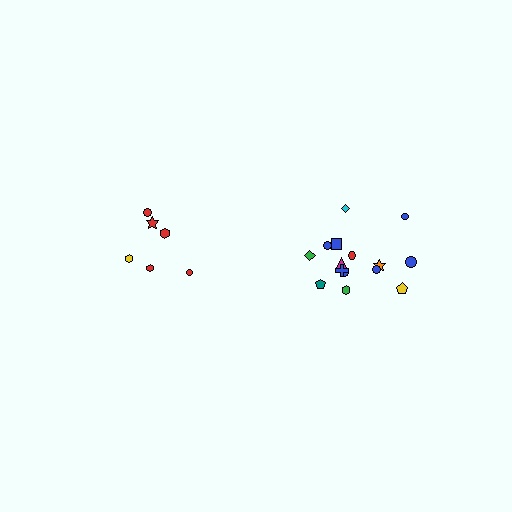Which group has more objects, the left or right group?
The right group.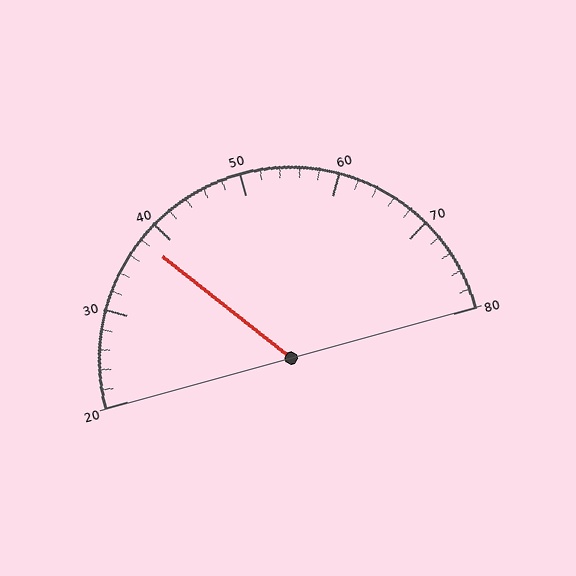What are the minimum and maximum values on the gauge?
The gauge ranges from 20 to 80.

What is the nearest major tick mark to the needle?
The nearest major tick mark is 40.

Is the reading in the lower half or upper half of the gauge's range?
The reading is in the lower half of the range (20 to 80).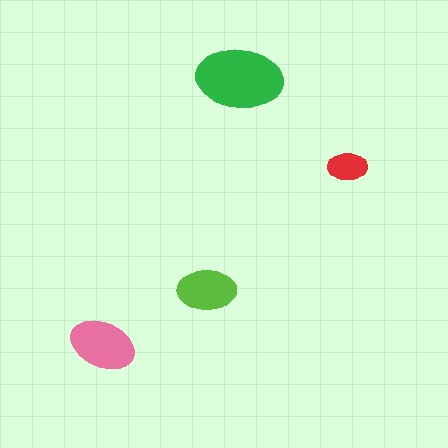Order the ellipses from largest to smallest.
the green one, the pink one, the lime one, the red one.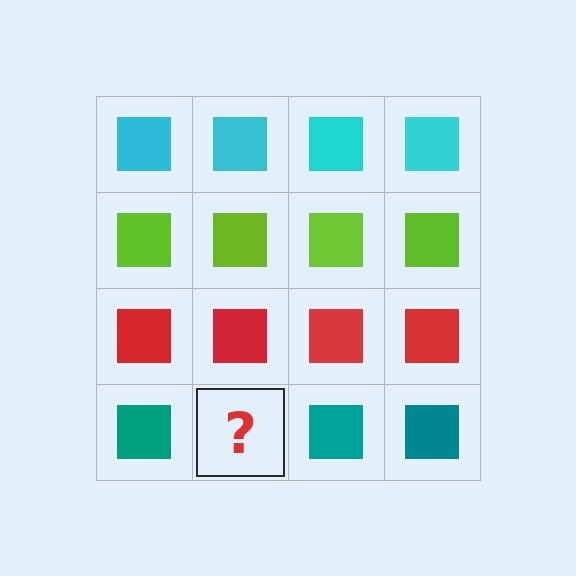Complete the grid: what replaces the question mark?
The question mark should be replaced with a teal square.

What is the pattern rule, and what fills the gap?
The rule is that each row has a consistent color. The gap should be filled with a teal square.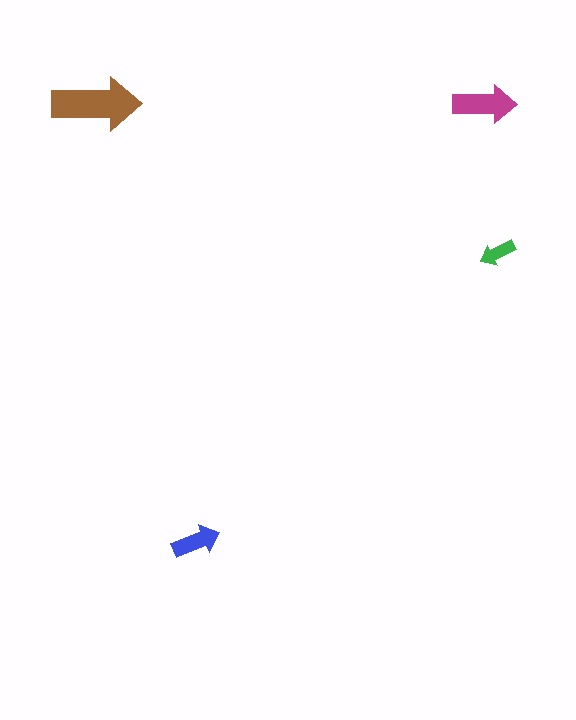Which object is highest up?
The brown arrow is topmost.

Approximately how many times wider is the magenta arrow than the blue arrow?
About 1.5 times wider.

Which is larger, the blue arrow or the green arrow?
The blue one.